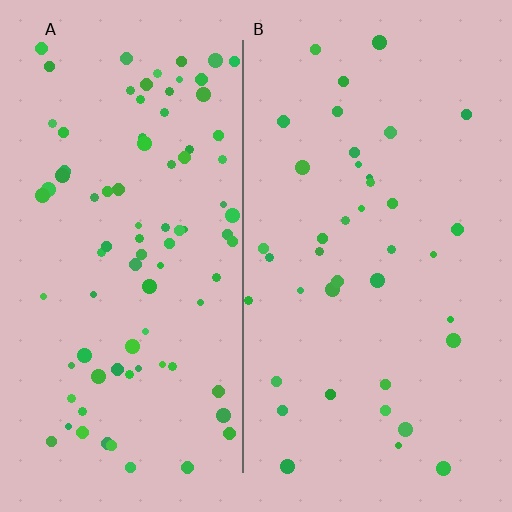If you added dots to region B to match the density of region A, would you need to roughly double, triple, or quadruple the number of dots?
Approximately double.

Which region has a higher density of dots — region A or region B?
A (the left).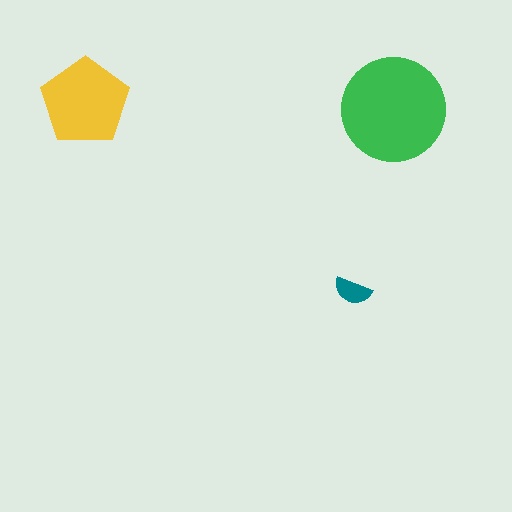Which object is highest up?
The yellow pentagon is topmost.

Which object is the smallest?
The teal semicircle.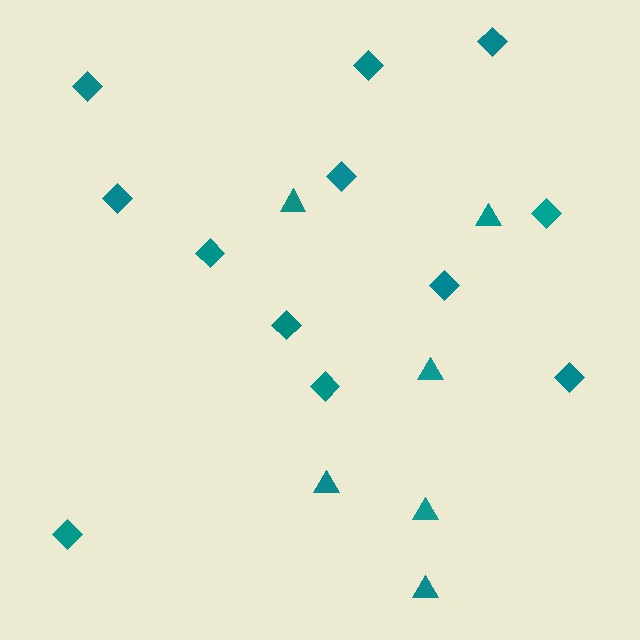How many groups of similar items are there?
There are 2 groups: one group of triangles (6) and one group of diamonds (12).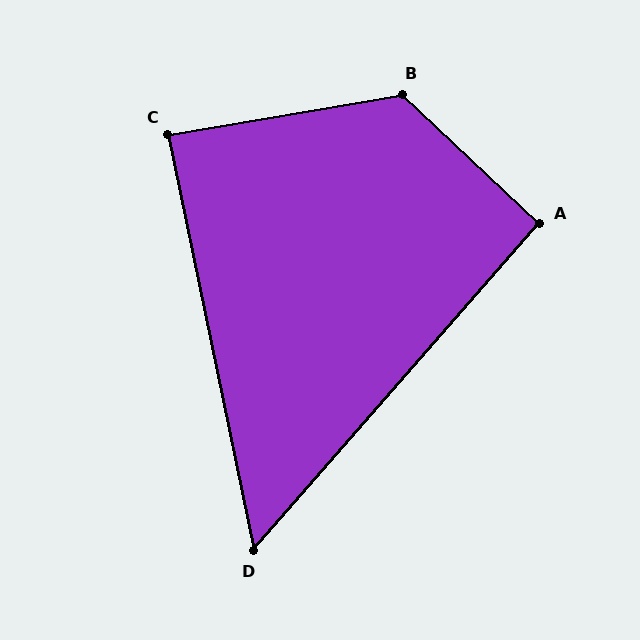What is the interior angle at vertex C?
Approximately 88 degrees (approximately right).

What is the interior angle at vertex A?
Approximately 92 degrees (approximately right).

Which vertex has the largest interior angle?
B, at approximately 127 degrees.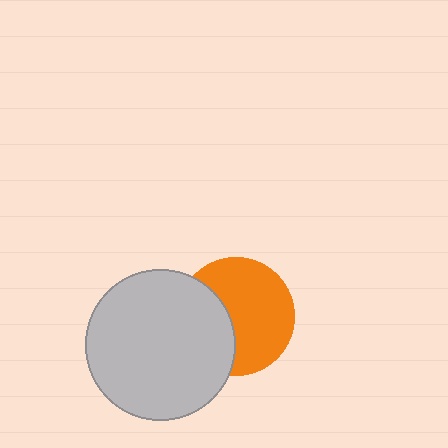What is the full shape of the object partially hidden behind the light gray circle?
The partially hidden object is an orange circle.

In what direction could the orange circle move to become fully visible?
The orange circle could move right. That would shift it out from behind the light gray circle entirely.